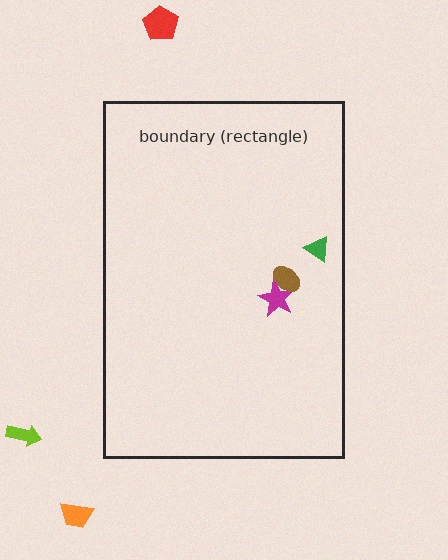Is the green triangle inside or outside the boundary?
Inside.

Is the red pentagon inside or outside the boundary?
Outside.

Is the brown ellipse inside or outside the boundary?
Inside.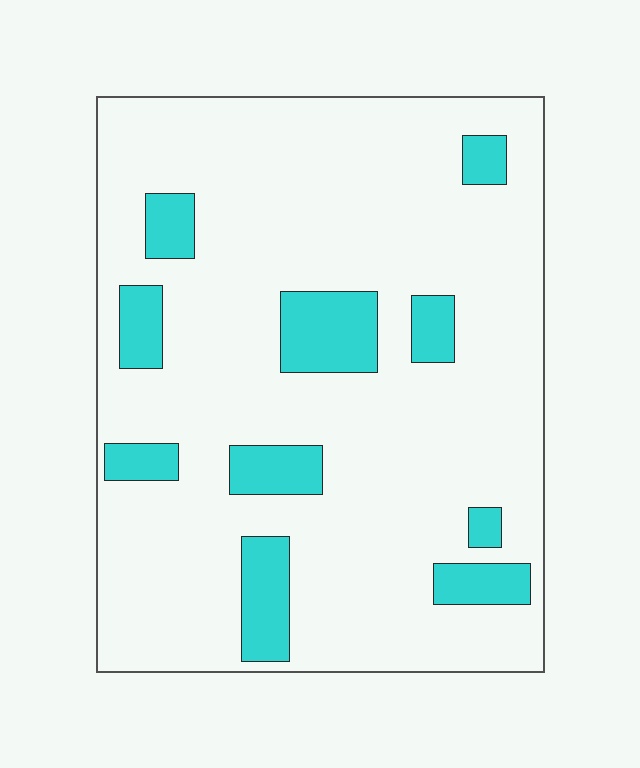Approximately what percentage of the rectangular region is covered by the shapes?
Approximately 15%.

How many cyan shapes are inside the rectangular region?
10.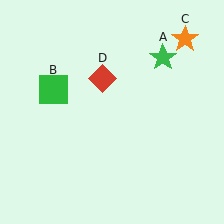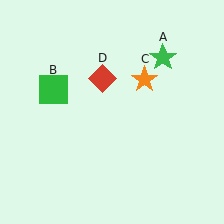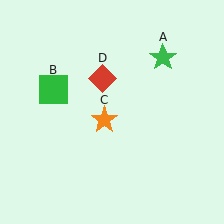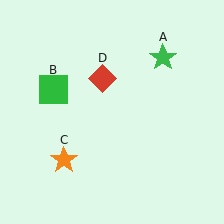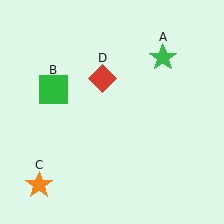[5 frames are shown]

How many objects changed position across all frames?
1 object changed position: orange star (object C).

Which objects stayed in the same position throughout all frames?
Green star (object A) and green square (object B) and red diamond (object D) remained stationary.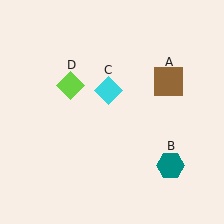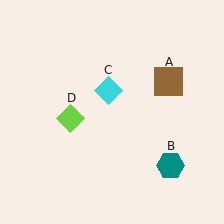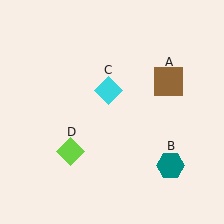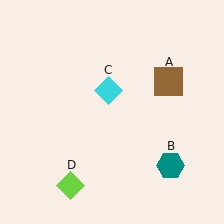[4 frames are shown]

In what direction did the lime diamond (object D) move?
The lime diamond (object D) moved down.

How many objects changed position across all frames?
1 object changed position: lime diamond (object D).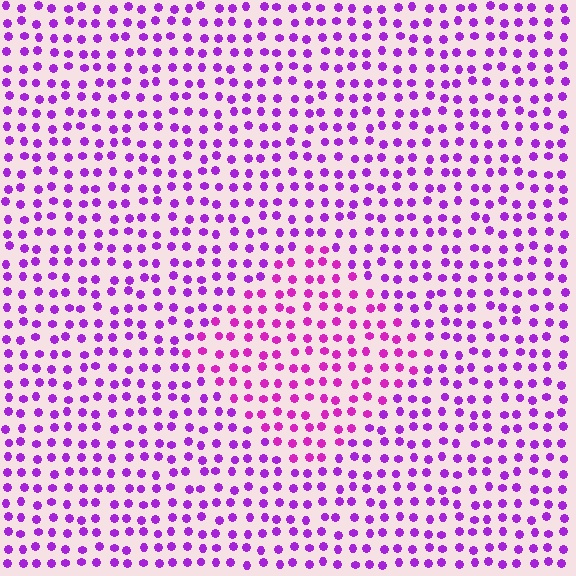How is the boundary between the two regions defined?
The boundary is defined purely by a slight shift in hue (about 24 degrees). Spacing, size, and orientation are identical on both sides.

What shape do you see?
I see a diamond.